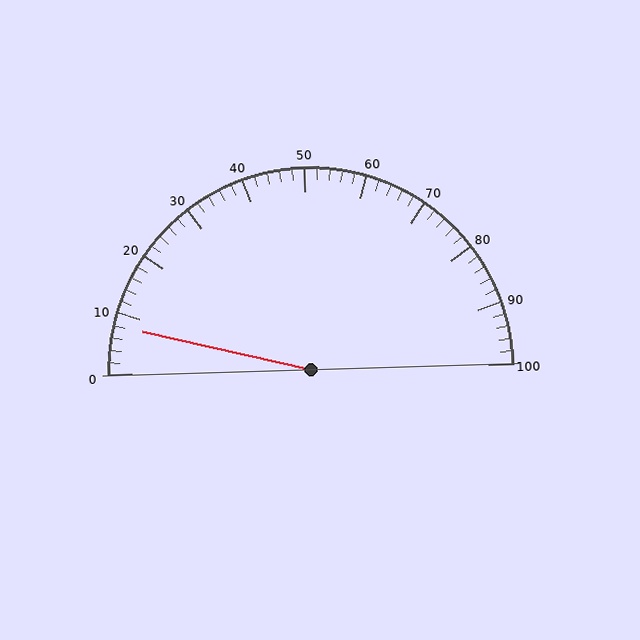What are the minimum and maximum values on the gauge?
The gauge ranges from 0 to 100.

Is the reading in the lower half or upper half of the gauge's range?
The reading is in the lower half of the range (0 to 100).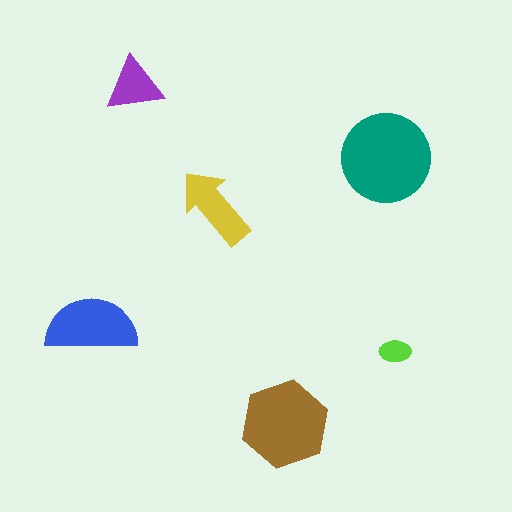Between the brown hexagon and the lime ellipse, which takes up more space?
The brown hexagon.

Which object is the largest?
The teal circle.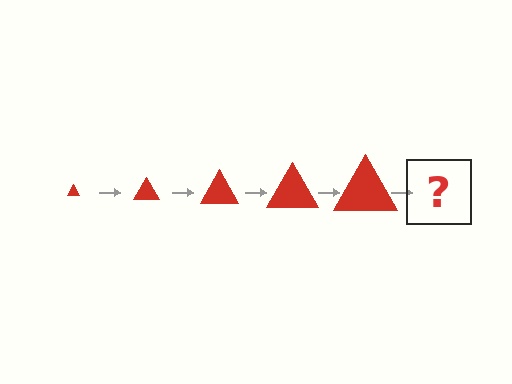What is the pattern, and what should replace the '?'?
The pattern is that the triangle gets progressively larger each step. The '?' should be a red triangle, larger than the previous one.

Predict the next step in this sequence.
The next step is a red triangle, larger than the previous one.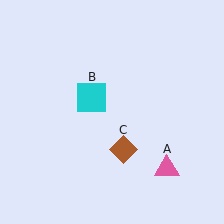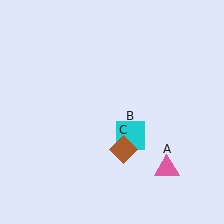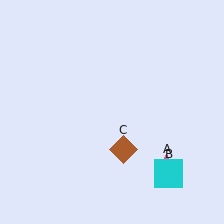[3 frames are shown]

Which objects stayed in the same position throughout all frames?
Pink triangle (object A) and brown diamond (object C) remained stationary.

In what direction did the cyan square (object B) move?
The cyan square (object B) moved down and to the right.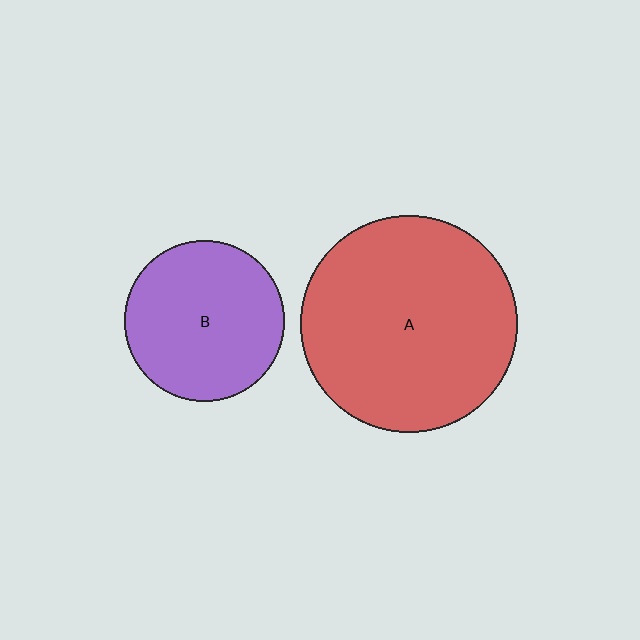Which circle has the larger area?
Circle A (red).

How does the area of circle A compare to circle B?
Approximately 1.8 times.